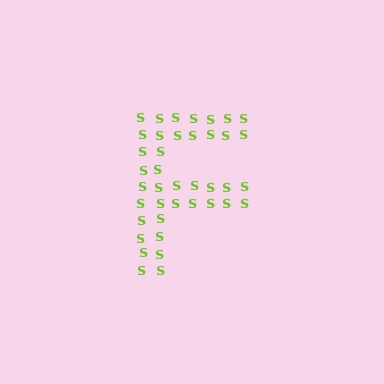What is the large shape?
The large shape is the letter F.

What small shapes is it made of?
It is made of small letter S's.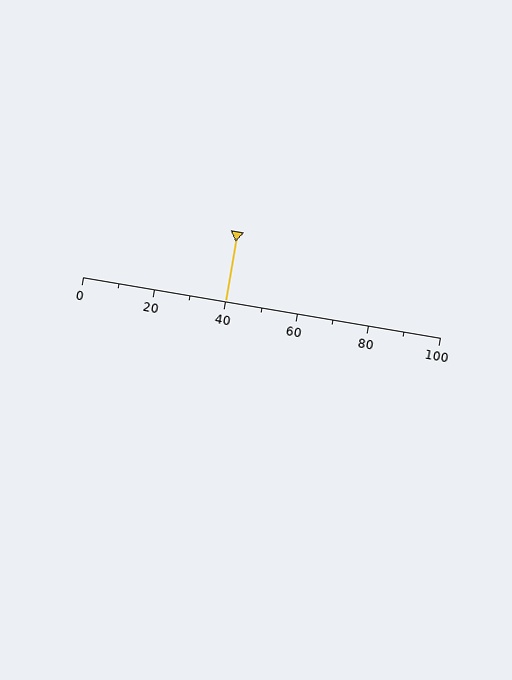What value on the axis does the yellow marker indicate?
The marker indicates approximately 40.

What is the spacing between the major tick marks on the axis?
The major ticks are spaced 20 apart.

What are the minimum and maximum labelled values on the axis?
The axis runs from 0 to 100.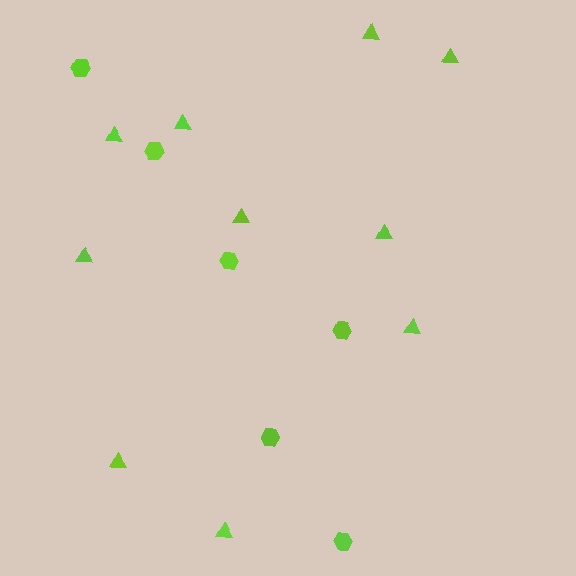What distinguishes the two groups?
There are 2 groups: one group of triangles (10) and one group of hexagons (6).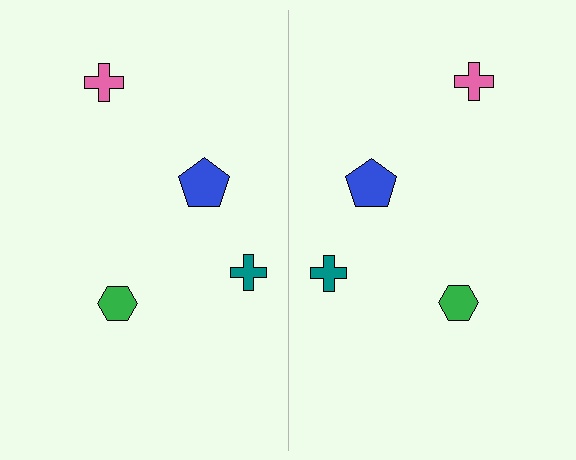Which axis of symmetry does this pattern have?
The pattern has a vertical axis of symmetry running through the center of the image.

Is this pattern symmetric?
Yes, this pattern has bilateral (reflection) symmetry.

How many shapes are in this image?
There are 8 shapes in this image.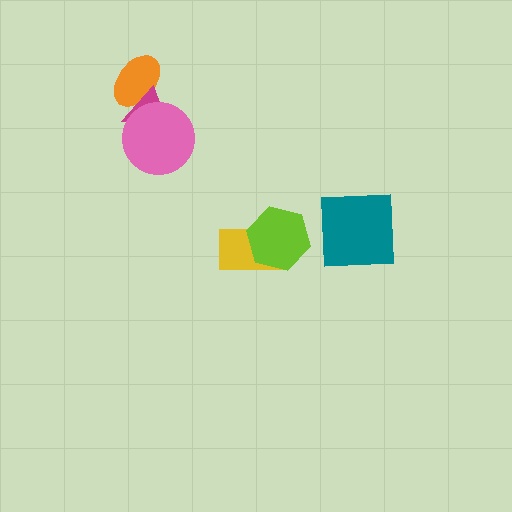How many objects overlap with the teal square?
0 objects overlap with the teal square.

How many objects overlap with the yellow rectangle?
1 object overlaps with the yellow rectangle.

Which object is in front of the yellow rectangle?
The lime hexagon is in front of the yellow rectangle.